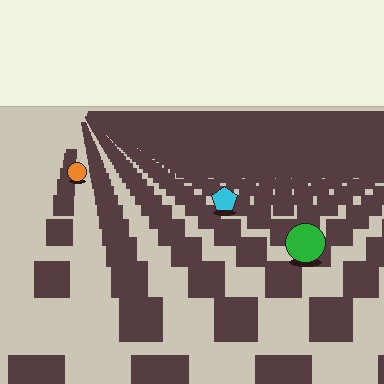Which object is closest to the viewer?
The green circle is closest. The texture marks near it are larger and more spread out.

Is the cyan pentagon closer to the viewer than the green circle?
No. The green circle is closer — you can tell from the texture gradient: the ground texture is coarser near it.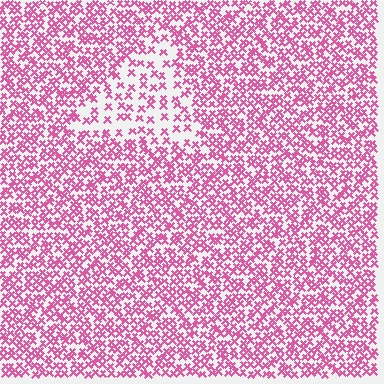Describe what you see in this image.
The image contains small pink elements arranged at two different densities. A triangle-shaped region is visible where the elements are less densely packed than the surrounding area.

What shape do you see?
I see a triangle.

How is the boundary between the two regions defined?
The boundary is defined by a change in element density (approximately 2.2x ratio). All elements are the same color, size, and shape.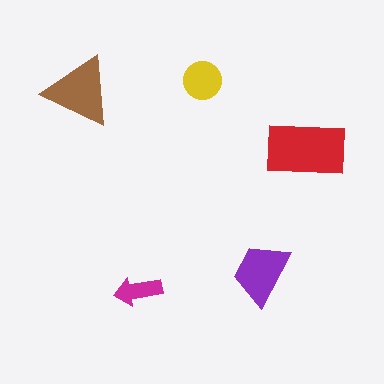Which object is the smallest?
The magenta arrow.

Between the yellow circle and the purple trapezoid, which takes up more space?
The purple trapezoid.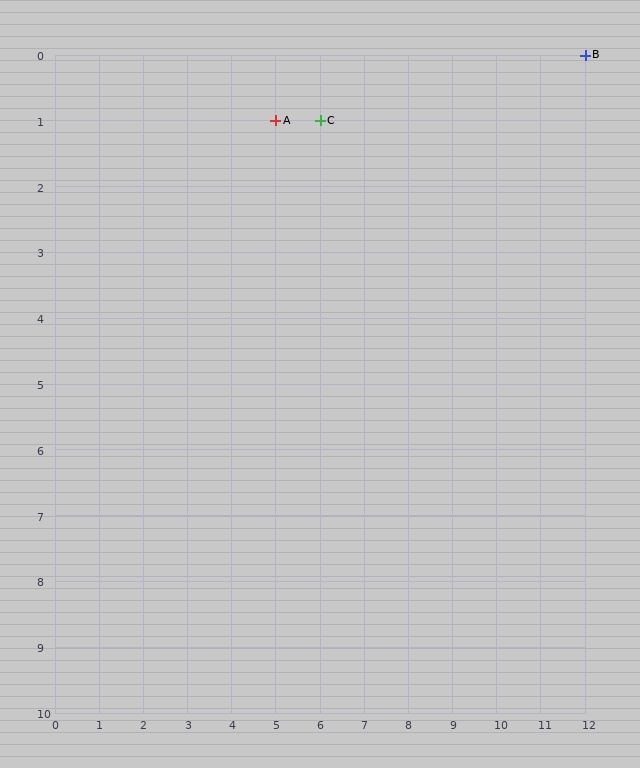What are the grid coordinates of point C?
Point C is at grid coordinates (6, 1).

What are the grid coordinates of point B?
Point B is at grid coordinates (12, 0).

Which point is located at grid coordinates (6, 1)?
Point C is at (6, 1).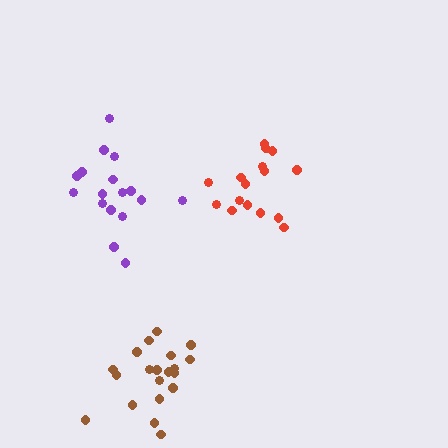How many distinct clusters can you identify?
There are 3 distinct clusters.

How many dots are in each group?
Group 1: 20 dots, Group 2: 17 dots, Group 3: 16 dots (53 total).